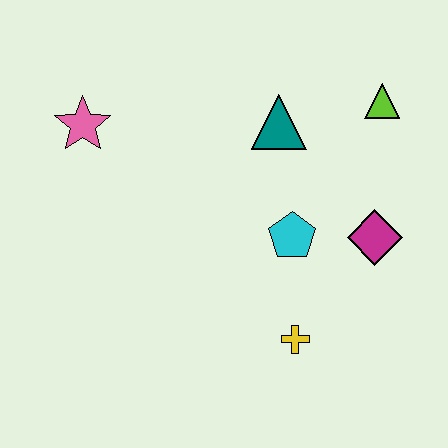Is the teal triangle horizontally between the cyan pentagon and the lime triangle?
No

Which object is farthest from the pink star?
The magenta diamond is farthest from the pink star.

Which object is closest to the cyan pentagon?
The magenta diamond is closest to the cyan pentagon.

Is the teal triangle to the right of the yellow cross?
No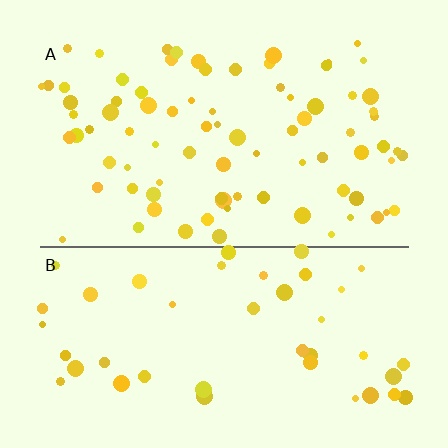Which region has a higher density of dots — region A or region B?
A (the top).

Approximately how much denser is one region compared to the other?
Approximately 1.8× — region A over region B.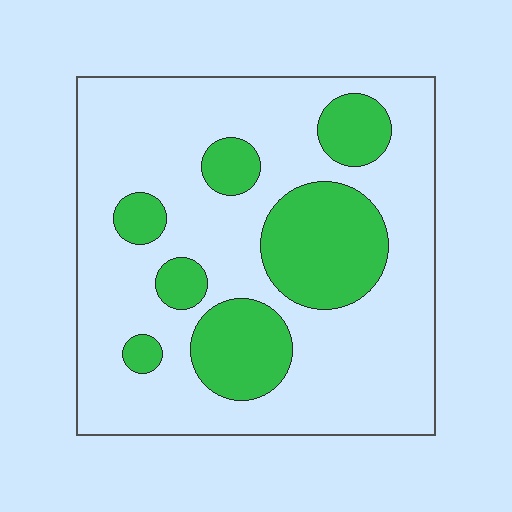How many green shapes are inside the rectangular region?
7.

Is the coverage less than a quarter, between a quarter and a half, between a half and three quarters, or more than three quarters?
Between a quarter and a half.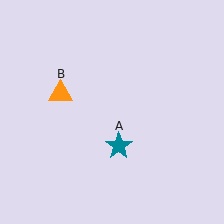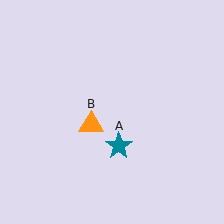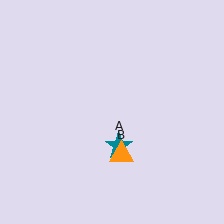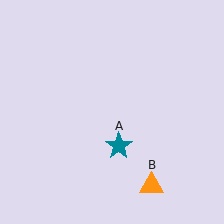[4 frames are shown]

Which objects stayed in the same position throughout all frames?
Teal star (object A) remained stationary.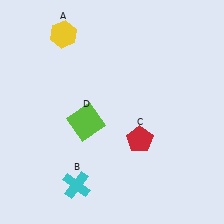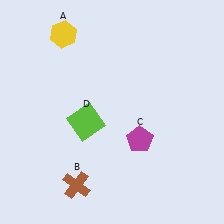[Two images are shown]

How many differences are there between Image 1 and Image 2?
There are 2 differences between the two images.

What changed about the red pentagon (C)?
In Image 1, C is red. In Image 2, it changed to magenta.